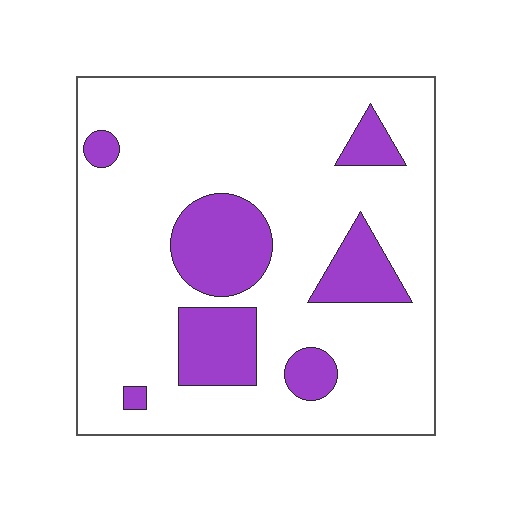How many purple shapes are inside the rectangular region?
7.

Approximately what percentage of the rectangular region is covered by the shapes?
Approximately 20%.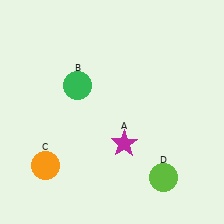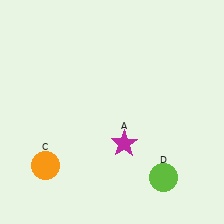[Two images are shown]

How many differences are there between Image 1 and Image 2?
There is 1 difference between the two images.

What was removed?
The green circle (B) was removed in Image 2.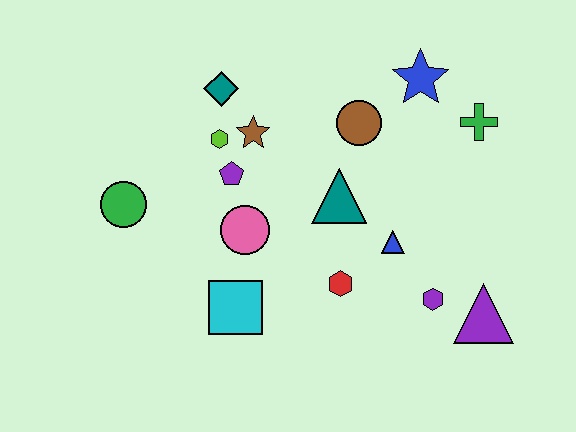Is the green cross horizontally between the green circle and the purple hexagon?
No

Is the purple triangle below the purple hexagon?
Yes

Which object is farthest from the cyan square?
The green cross is farthest from the cyan square.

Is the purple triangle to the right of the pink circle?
Yes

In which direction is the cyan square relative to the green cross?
The cyan square is to the left of the green cross.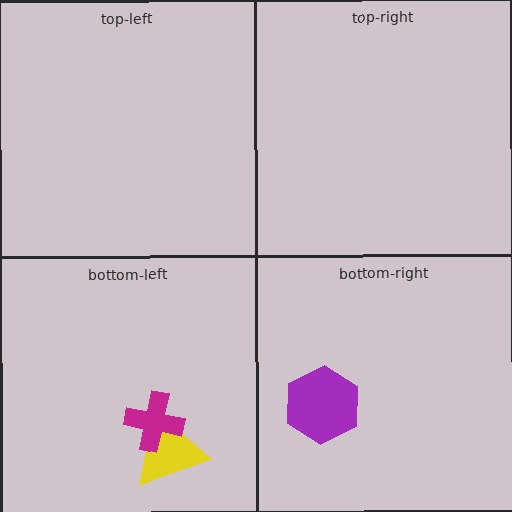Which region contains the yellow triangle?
The bottom-left region.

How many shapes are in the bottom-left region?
2.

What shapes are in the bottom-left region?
The yellow triangle, the magenta cross.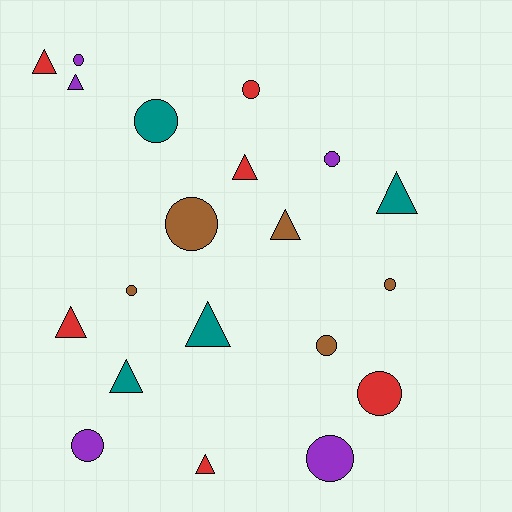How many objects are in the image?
There are 20 objects.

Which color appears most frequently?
Red, with 6 objects.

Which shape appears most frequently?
Circle, with 11 objects.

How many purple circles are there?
There are 4 purple circles.